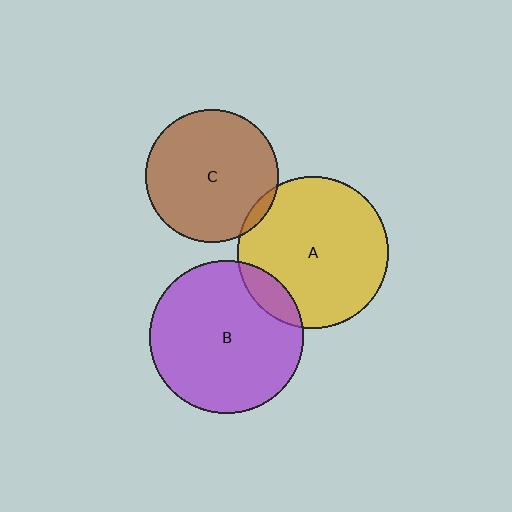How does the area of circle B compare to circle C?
Approximately 1.3 times.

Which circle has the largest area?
Circle B (purple).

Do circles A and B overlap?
Yes.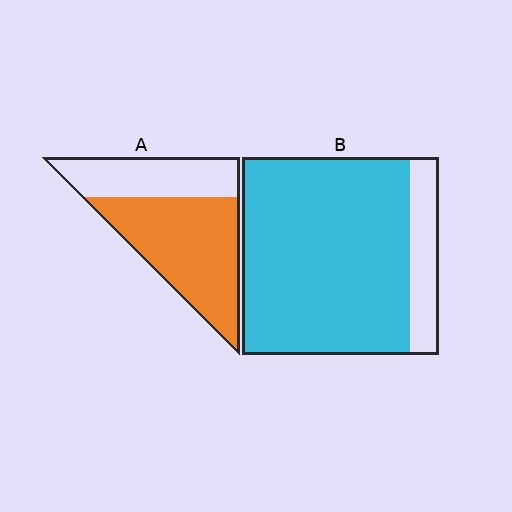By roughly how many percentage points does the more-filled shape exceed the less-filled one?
By roughly 20 percentage points (B over A).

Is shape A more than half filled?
Yes.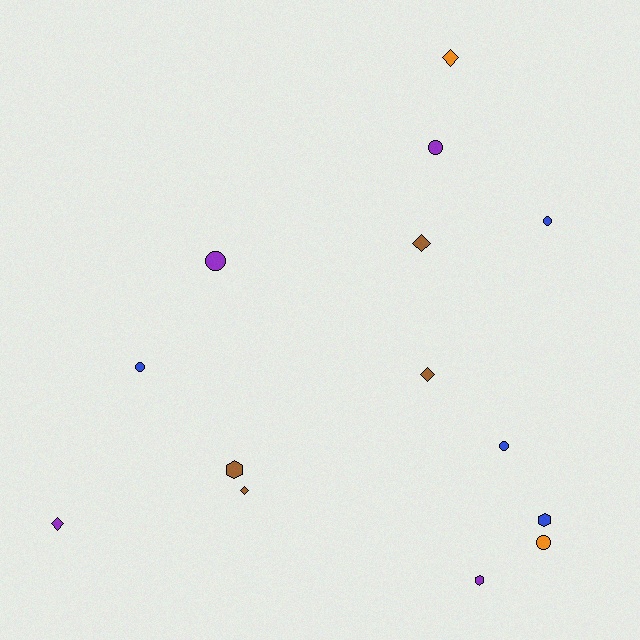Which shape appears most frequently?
Circle, with 6 objects.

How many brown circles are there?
There are no brown circles.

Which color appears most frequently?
Purple, with 4 objects.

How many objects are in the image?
There are 14 objects.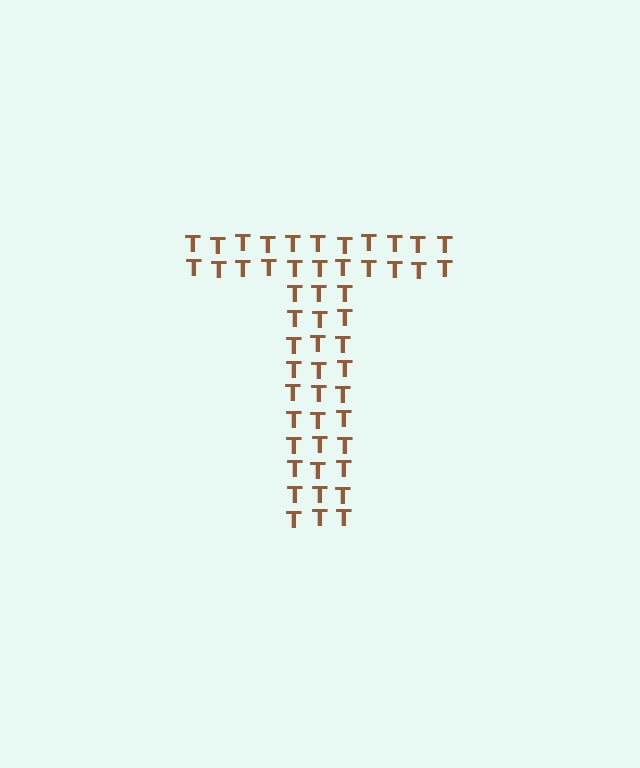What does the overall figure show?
The overall figure shows the letter T.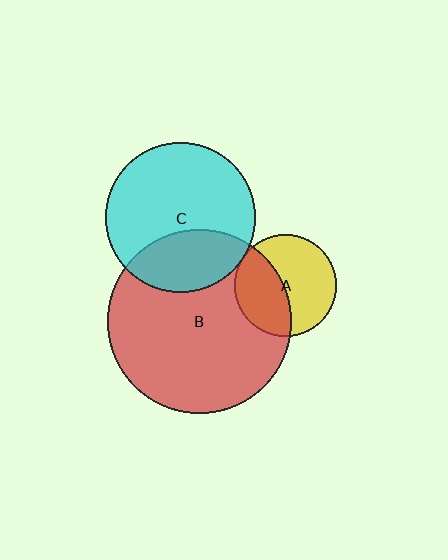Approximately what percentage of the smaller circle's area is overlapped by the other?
Approximately 30%.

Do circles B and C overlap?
Yes.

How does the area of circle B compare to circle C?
Approximately 1.5 times.